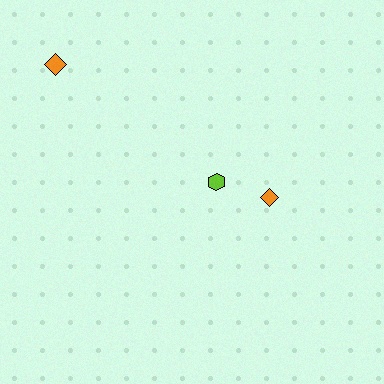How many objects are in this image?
There are 3 objects.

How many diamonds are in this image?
There are 2 diamonds.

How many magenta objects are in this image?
There are no magenta objects.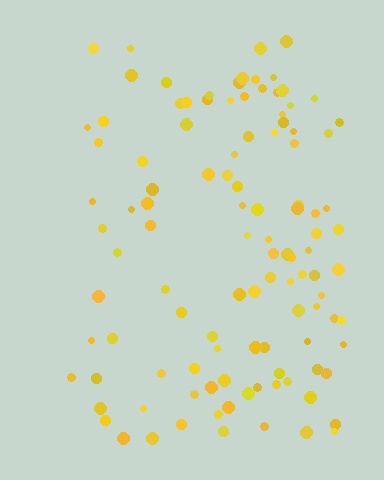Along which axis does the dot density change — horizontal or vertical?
Horizontal.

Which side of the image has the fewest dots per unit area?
The left.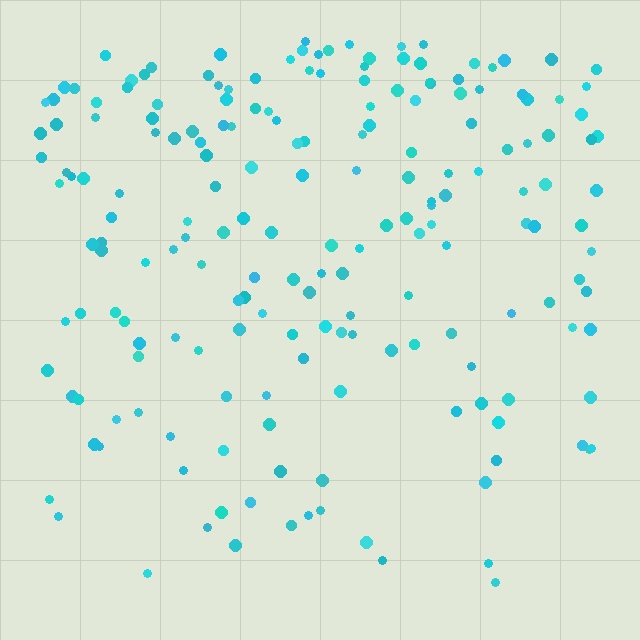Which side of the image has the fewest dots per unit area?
The bottom.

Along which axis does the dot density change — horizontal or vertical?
Vertical.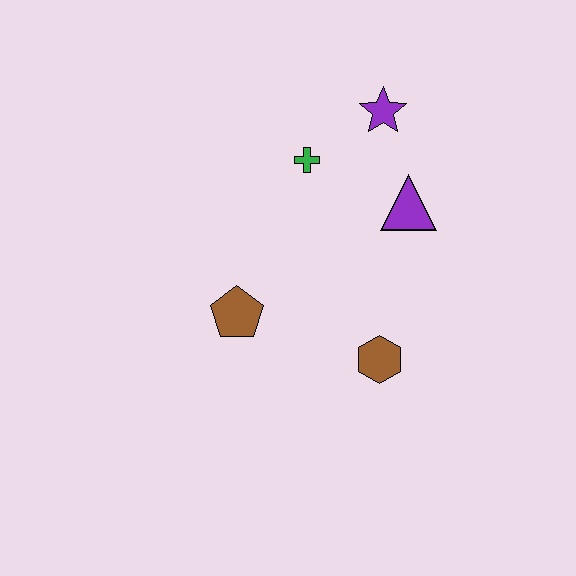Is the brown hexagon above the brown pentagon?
No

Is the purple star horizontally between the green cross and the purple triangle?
Yes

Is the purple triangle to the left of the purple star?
No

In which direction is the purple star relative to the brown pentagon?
The purple star is above the brown pentagon.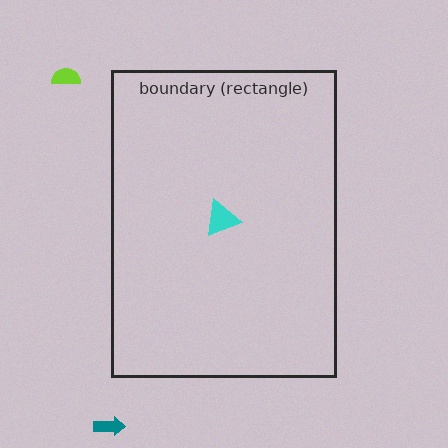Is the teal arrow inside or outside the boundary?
Outside.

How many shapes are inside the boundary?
1 inside, 2 outside.